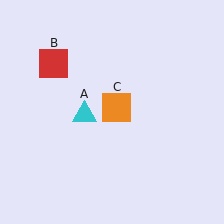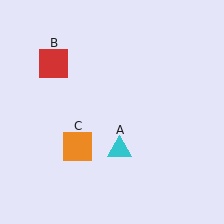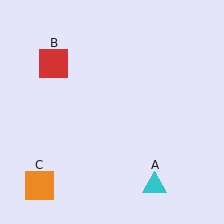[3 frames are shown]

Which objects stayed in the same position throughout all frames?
Red square (object B) remained stationary.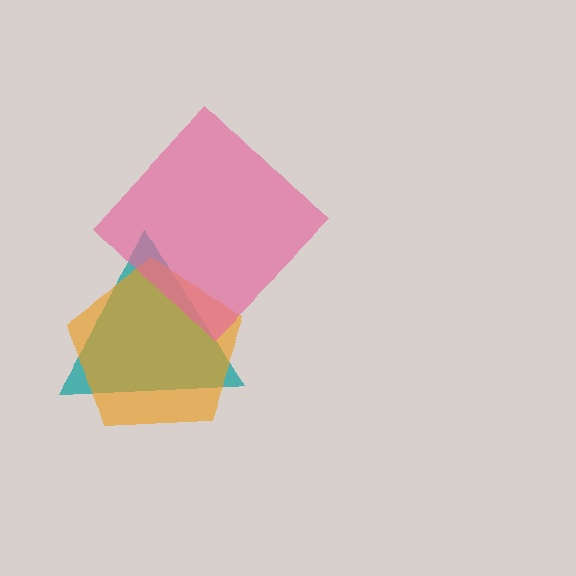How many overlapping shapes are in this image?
There are 3 overlapping shapes in the image.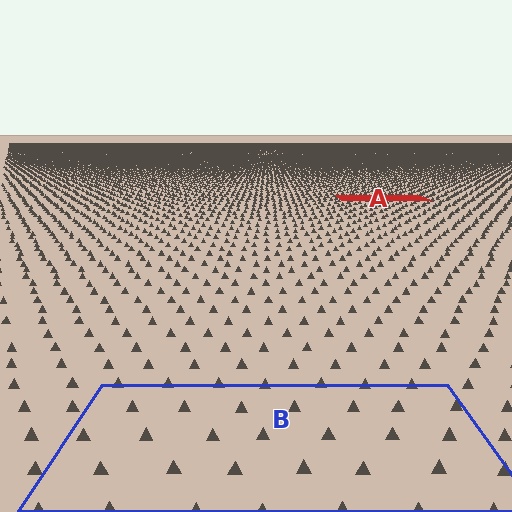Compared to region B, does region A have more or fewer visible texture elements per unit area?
Region A has more texture elements per unit area — they are packed more densely because it is farther away.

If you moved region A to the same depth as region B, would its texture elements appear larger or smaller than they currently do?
They would appear larger. At a closer depth, the same texture elements are projected at a bigger on-screen size.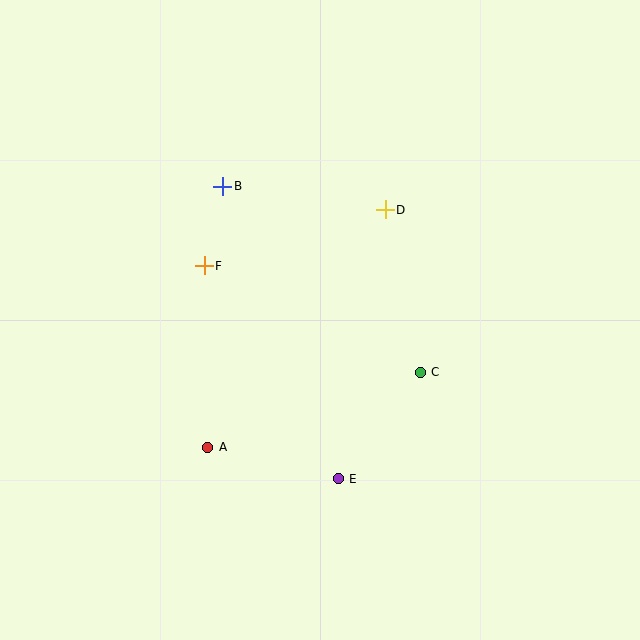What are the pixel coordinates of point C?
Point C is at (420, 372).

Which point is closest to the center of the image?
Point C at (420, 372) is closest to the center.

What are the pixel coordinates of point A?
Point A is at (208, 447).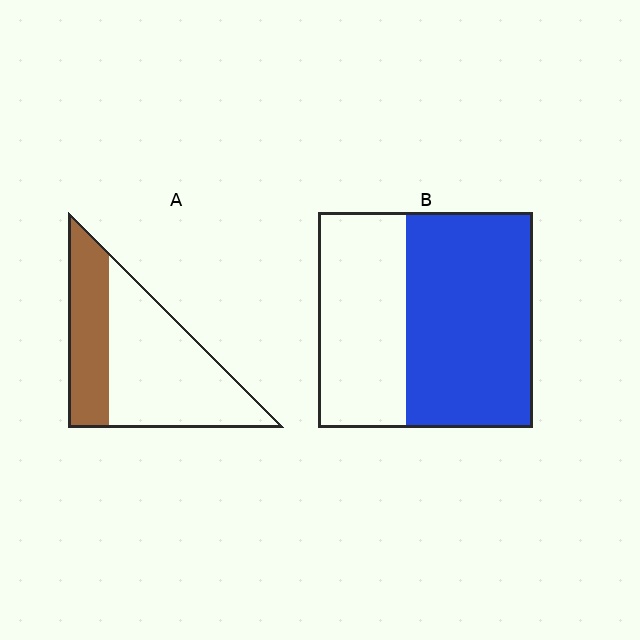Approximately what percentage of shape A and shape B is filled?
A is approximately 35% and B is approximately 60%.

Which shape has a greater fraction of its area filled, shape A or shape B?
Shape B.